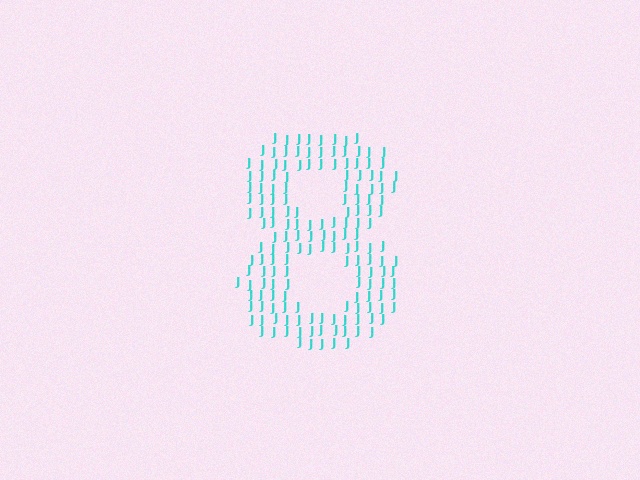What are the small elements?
The small elements are letter J's.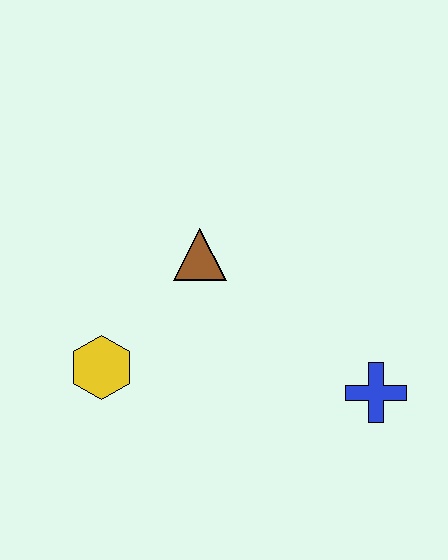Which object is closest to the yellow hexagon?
The brown triangle is closest to the yellow hexagon.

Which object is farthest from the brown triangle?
The blue cross is farthest from the brown triangle.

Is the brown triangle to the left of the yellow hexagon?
No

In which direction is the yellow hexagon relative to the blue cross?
The yellow hexagon is to the left of the blue cross.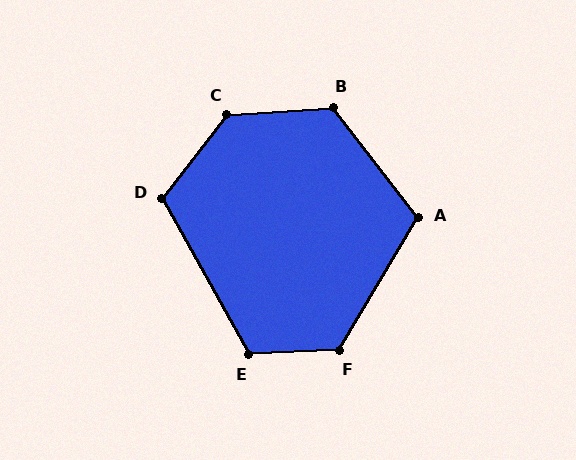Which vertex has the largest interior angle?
C, at approximately 132 degrees.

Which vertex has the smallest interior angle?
A, at approximately 112 degrees.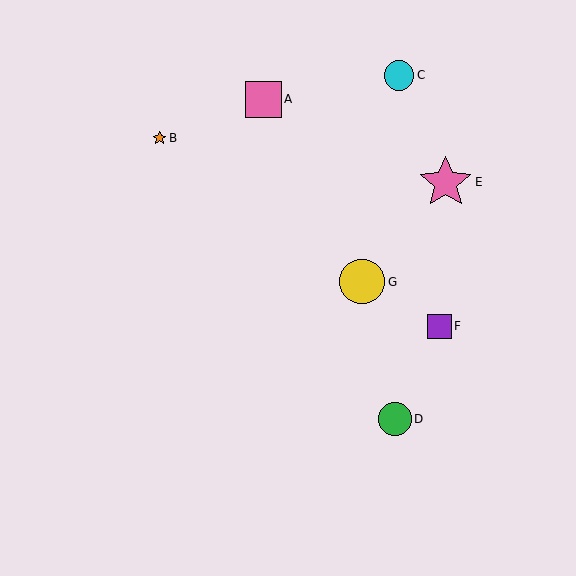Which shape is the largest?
The pink star (labeled E) is the largest.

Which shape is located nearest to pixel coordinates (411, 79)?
The cyan circle (labeled C) at (399, 76) is nearest to that location.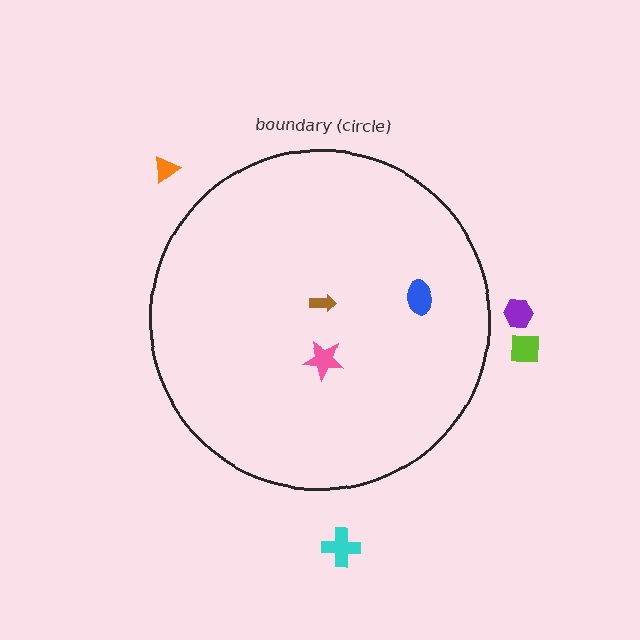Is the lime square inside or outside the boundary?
Outside.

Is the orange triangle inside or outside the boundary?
Outside.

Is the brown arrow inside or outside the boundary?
Inside.